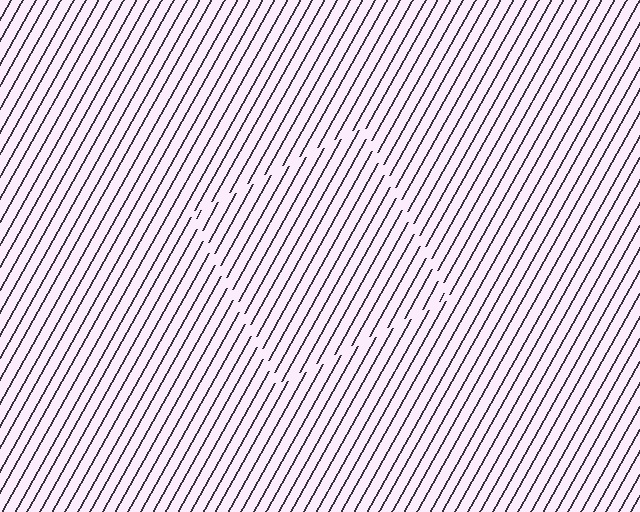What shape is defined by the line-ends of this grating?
An illusory square. The interior of the shape contains the same grating, shifted by half a period — the contour is defined by the phase discontinuity where line-ends from the inner and outer gratings abut.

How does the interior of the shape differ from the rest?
The interior of the shape contains the same grating, shifted by half a period — the contour is defined by the phase discontinuity where line-ends from the inner and outer gratings abut.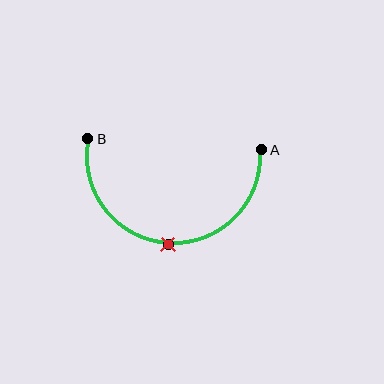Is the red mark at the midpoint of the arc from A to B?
Yes. The red mark lies on the arc at equal arc-length from both A and B — it is the arc midpoint.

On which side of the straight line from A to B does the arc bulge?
The arc bulges below the straight line connecting A and B.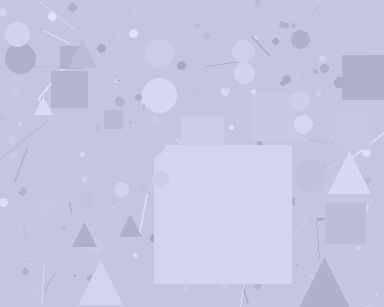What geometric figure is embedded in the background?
A square is embedded in the background.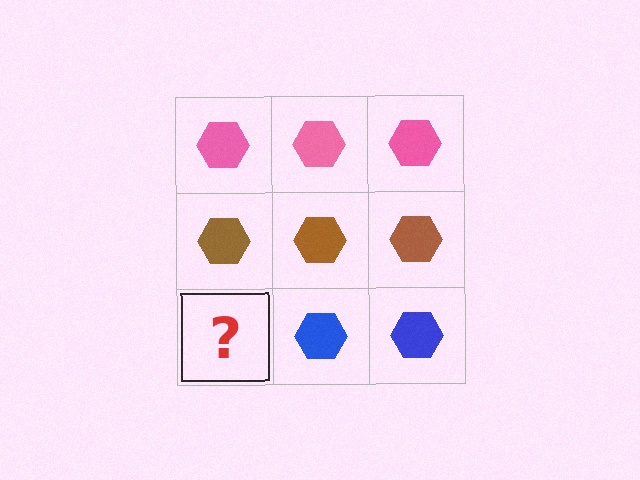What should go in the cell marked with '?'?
The missing cell should contain a blue hexagon.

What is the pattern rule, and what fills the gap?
The rule is that each row has a consistent color. The gap should be filled with a blue hexagon.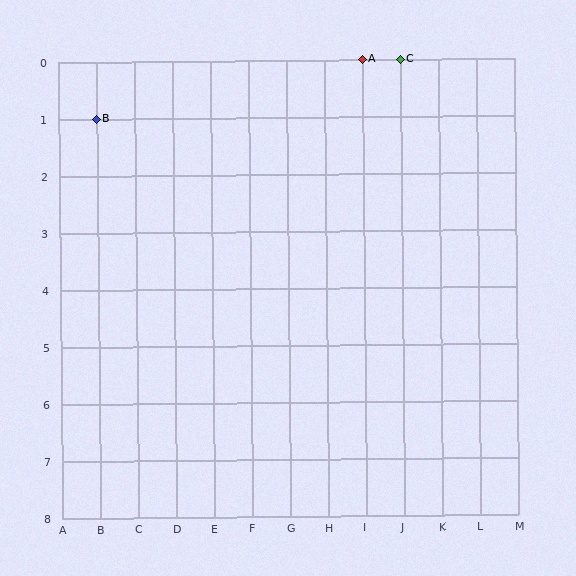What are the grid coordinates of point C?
Point C is at grid coordinates (J, 0).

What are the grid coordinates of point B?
Point B is at grid coordinates (B, 1).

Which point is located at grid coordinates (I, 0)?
Point A is at (I, 0).